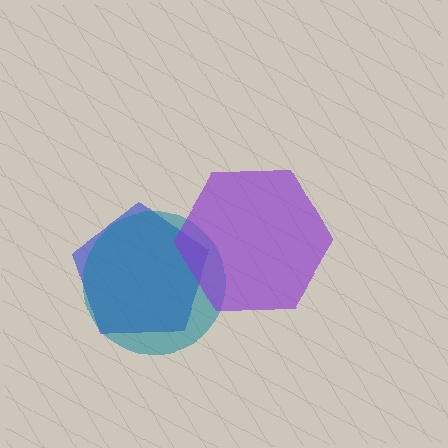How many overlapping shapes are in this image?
There are 3 overlapping shapes in the image.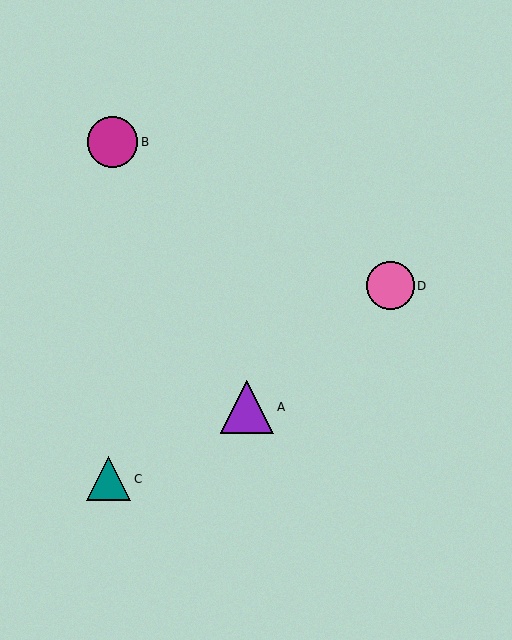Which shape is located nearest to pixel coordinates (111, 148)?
The magenta circle (labeled B) at (113, 142) is nearest to that location.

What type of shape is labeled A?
Shape A is a purple triangle.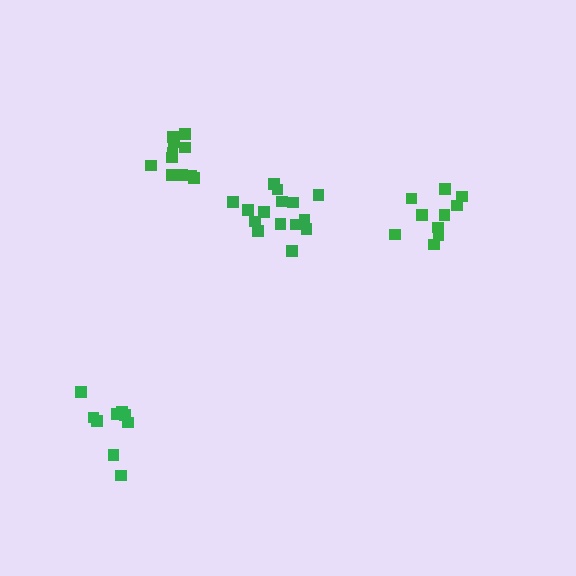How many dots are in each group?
Group 1: 9 dots, Group 2: 11 dots, Group 3: 10 dots, Group 4: 15 dots (45 total).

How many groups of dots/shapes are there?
There are 4 groups.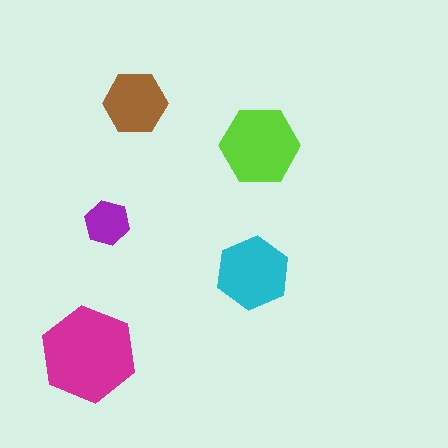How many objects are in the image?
There are 5 objects in the image.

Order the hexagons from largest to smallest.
the magenta one, the lime one, the cyan one, the brown one, the purple one.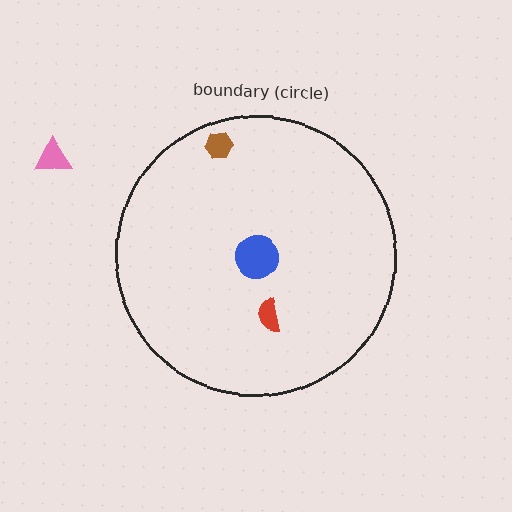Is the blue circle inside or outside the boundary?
Inside.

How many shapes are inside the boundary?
3 inside, 1 outside.